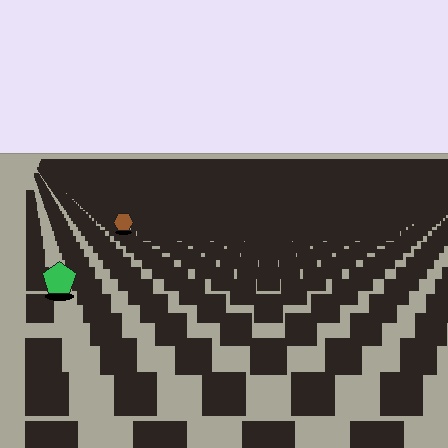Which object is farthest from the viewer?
The brown hexagon is farthest from the viewer. It appears smaller and the ground texture around it is denser.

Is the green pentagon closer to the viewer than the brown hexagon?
Yes. The green pentagon is closer — you can tell from the texture gradient: the ground texture is coarser near it.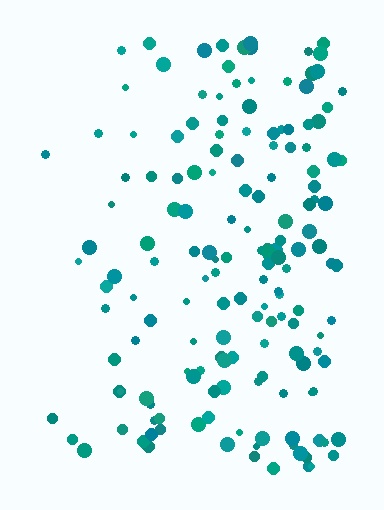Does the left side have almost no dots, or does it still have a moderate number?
Still a moderate number, just noticeably fewer than the right.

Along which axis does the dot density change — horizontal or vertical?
Horizontal.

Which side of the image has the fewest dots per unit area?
The left.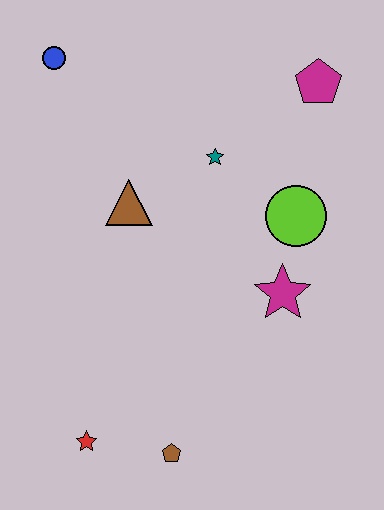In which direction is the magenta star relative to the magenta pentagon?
The magenta star is below the magenta pentagon.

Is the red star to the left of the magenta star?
Yes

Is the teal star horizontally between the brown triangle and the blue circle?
No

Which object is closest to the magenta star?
The lime circle is closest to the magenta star.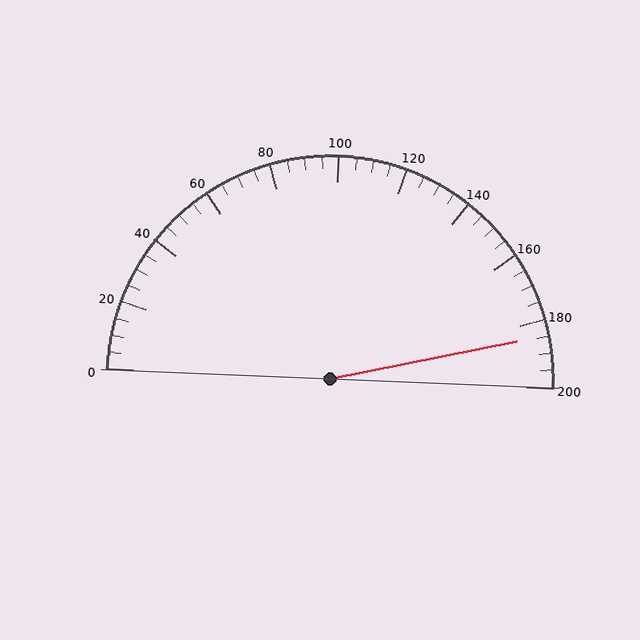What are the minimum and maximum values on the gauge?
The gauge ranges from 0 to 200.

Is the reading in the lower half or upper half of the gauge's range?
The reading is in the upper half of the range (0 to 200).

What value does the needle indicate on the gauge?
The needle indicates approximately 185.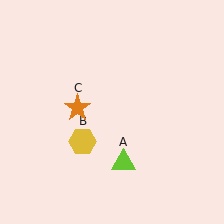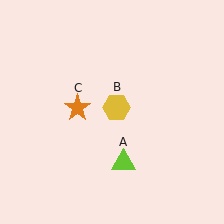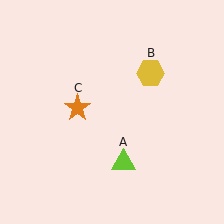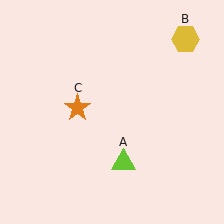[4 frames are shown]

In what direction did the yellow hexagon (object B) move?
The yellow hexagon (object B) moved up and to the right.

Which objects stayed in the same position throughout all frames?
Lime triangle (object A) and orange star (object C) remained stationary.